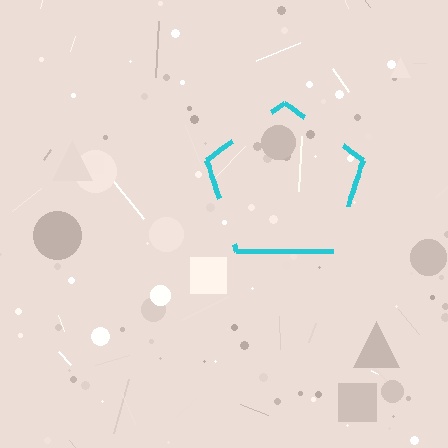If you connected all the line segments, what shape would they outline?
They would outline a pentagon.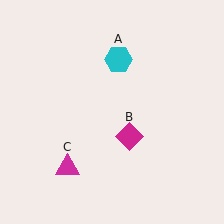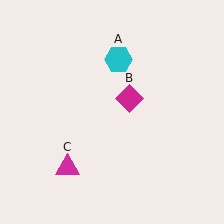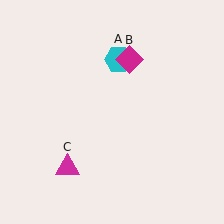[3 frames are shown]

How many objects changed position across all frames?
1 object changed position: magenta diamond (object B).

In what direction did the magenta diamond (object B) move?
The magenta diamond (object B) moved up.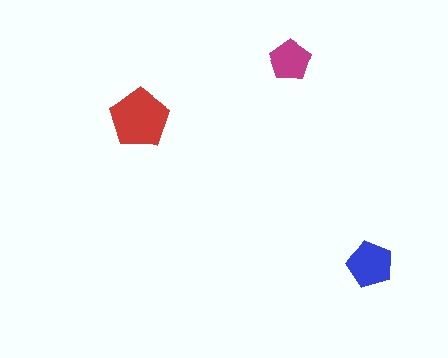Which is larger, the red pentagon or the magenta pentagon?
The red one.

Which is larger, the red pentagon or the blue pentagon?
The red one.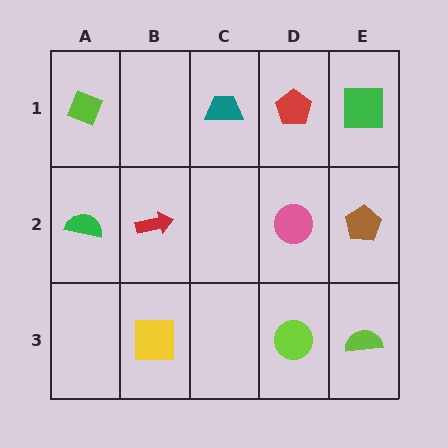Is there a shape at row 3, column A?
No, that cell is empty.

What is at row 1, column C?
A teal trapezoid.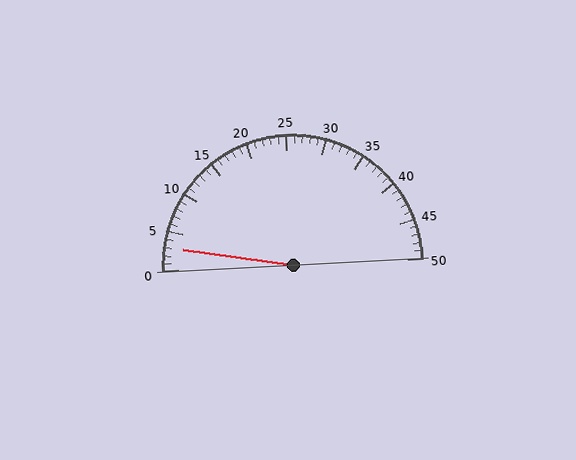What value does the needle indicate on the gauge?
The needle indicates approximately 3.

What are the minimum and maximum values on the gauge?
The gauge ranges from 0 to 50.